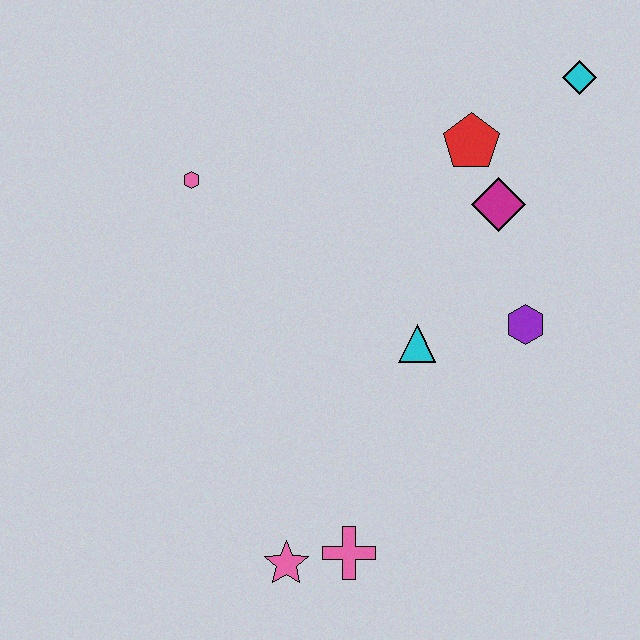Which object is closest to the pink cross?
The pink star is closest to the pink cross.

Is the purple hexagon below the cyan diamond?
Yes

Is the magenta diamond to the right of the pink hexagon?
Yes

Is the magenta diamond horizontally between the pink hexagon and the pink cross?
No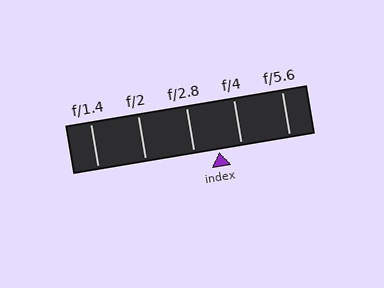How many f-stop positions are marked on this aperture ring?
There are 5 f-stop positions marked.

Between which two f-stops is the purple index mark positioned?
The index mark is between f/2.8 and f/4.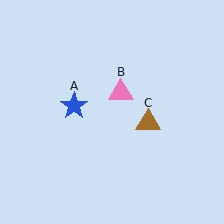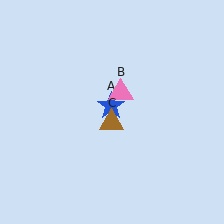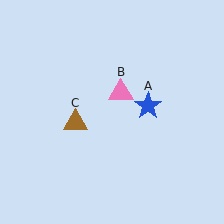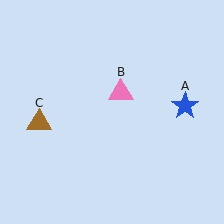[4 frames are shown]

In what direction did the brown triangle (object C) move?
The brown triangle (object C) moved left.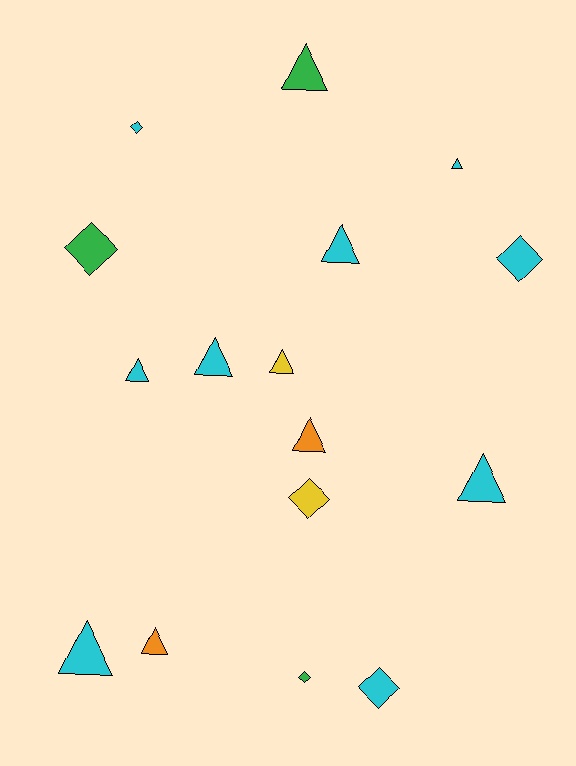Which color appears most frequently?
Cyan, with 9 objects.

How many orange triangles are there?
There are 2 orange triangles.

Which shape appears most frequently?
Triangle, with 10 objects.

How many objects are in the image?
There are 16 objects.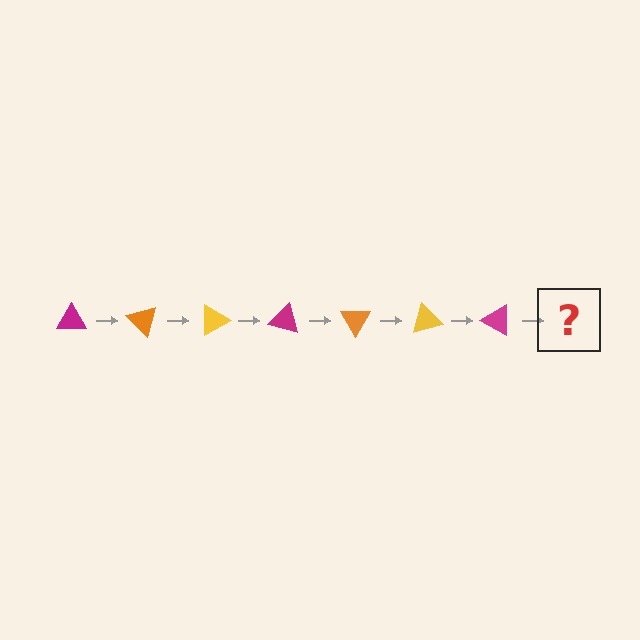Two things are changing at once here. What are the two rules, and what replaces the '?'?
The two rules are that it rotates 45 degrees each step and the color cycles through magenta, orange, and yellow. The '?' should be an orange triangle, rotated 315 degrees from the start.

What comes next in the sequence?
The next element should be an orange triangle, rotated 315 degrees from the start.